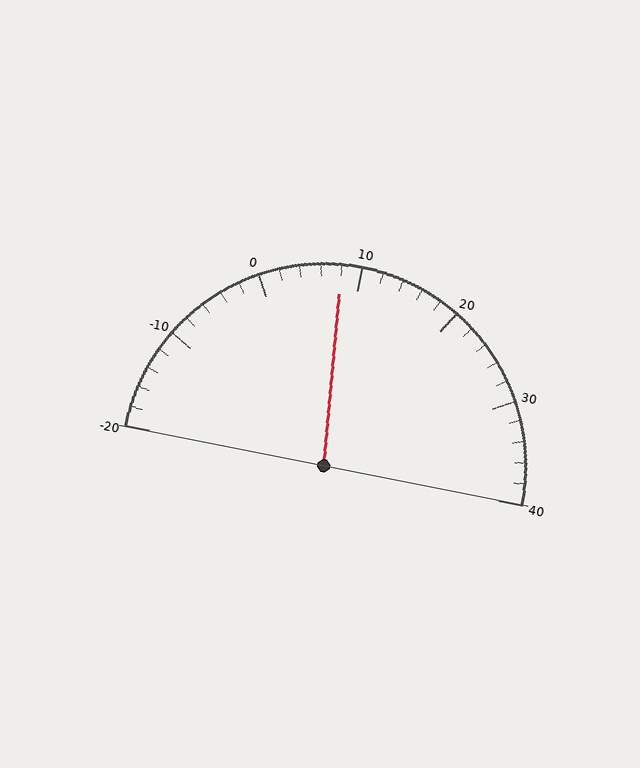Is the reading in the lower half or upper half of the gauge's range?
The reading is in the lower half of the range (-20 to 40).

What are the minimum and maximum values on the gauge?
The gauge ranges from -20 to 40.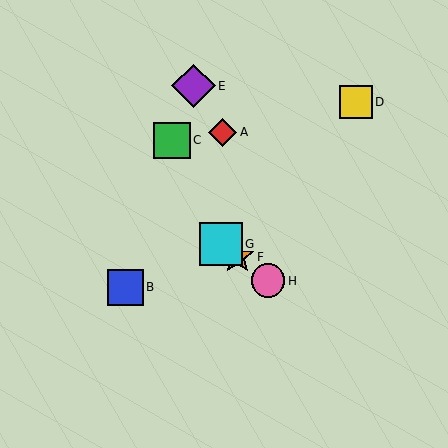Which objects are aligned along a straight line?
Objects F, G, H are aligned along a straight line.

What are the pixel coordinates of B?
Object B is at (125, 287).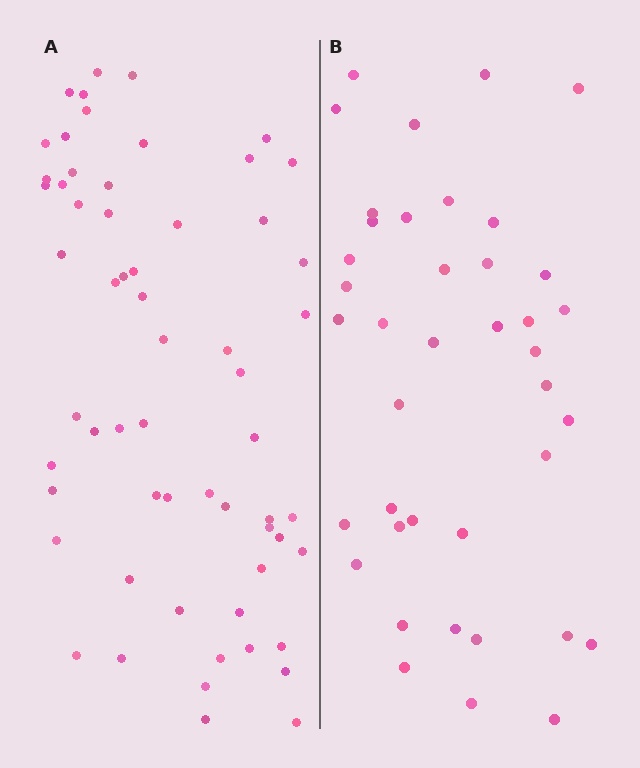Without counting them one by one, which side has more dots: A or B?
Region A (the left region) has more dots.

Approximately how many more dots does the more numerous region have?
Region A has approximately 20 more dots than region B.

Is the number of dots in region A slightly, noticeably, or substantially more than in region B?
Region A has substantially more. The ratio is roughly 1.5 to 1.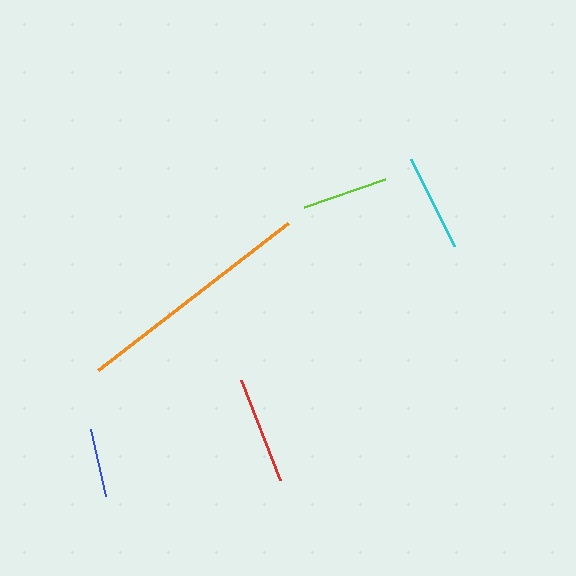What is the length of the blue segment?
The blue segment is approximately 69 pixels long.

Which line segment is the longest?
The orange line is the longest at approximately 240 pixels.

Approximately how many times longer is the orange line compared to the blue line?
The orange line is approximately 3.5 times the length of the blue line.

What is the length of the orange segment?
The orange segment is approximately 240 pixels long.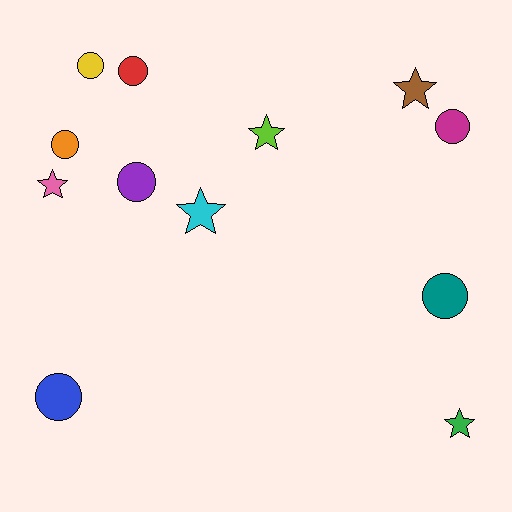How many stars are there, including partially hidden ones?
There are 5 stars.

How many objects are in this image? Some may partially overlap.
There are 12 objects.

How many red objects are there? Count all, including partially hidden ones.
There is 1 red object.